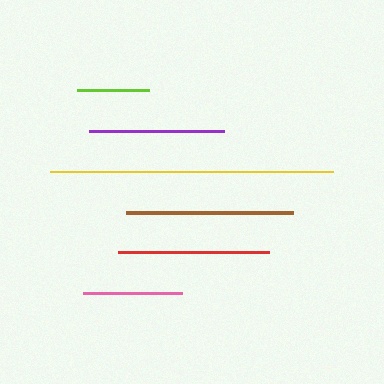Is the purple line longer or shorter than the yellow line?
The yellow line is longer than the purple line.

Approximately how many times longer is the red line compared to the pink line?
The red line is approximately 1.5 times the length of the pink line.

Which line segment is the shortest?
The lime line is the shortest at approximately 73 pixels.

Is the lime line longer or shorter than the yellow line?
The yellow line is longer than the lime line.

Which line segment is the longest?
The yellow line is the longest at approximately 283 pixels.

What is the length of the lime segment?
The lime segment is approximately 73 pixels long.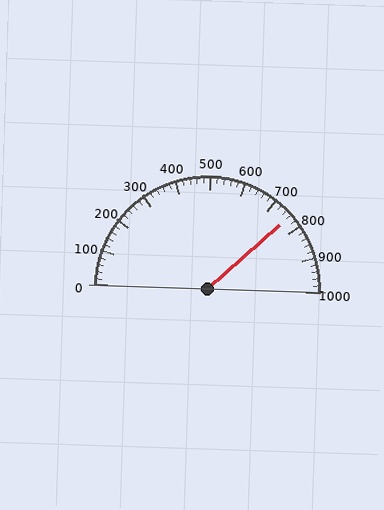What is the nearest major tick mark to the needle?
The nearest major tick mark is 800.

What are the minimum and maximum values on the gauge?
The gauge ranges from 0 to 1000.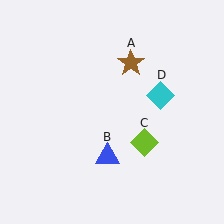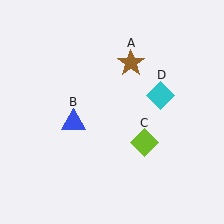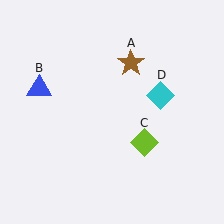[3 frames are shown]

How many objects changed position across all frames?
1 object changed position: blue triangle (object B).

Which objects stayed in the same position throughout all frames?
Brown star (object A) and lime diamond (object C) and cyan diamond (object D) remained stationary.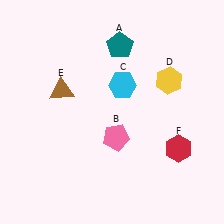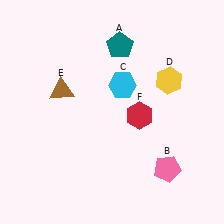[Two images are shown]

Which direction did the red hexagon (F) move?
The red hexagon (F) moved left.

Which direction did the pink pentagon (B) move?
The pink pentagon (B) moved right.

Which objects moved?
The objects that moved are: the pink pentagon (B), the red hexagon (F).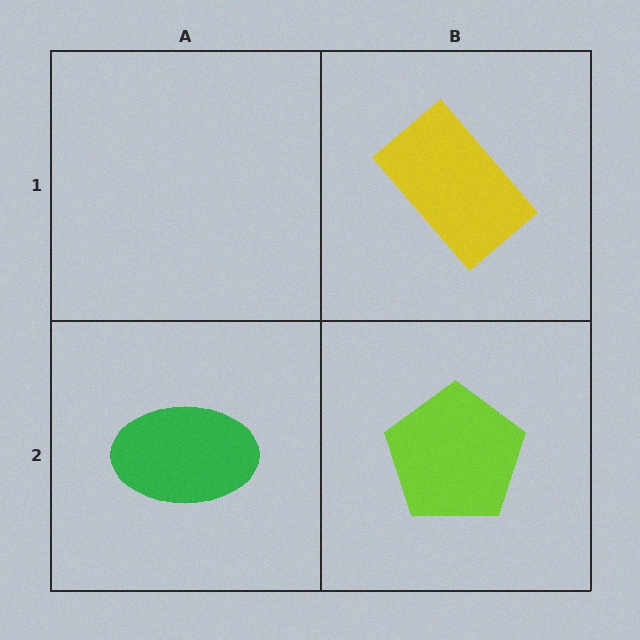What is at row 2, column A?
A green ellipse.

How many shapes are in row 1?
1 shape.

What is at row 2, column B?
A lime pentagon.